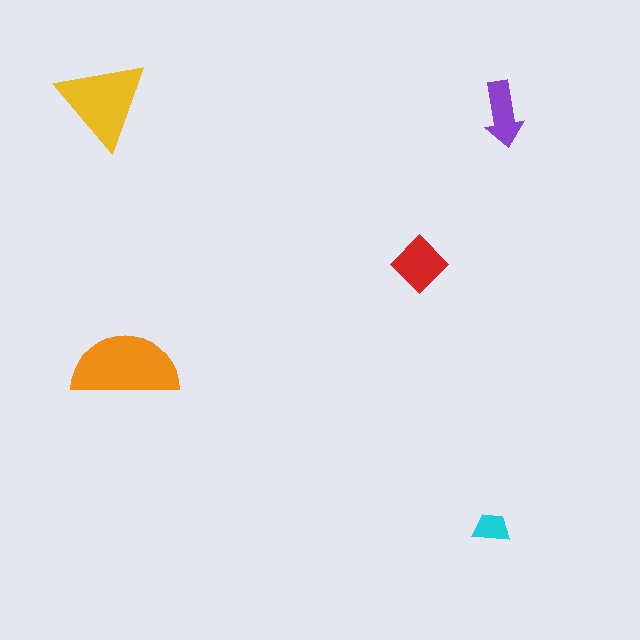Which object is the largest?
The orange semicircle.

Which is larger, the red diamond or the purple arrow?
The red diamond.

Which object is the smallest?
The cyan trapezoid.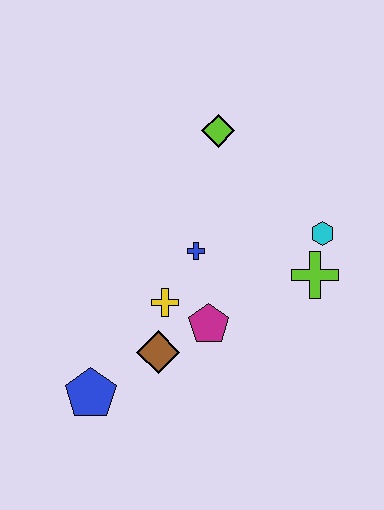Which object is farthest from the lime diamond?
The blue pentagon is farthest from the lime diamond.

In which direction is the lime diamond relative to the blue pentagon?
The lime diamond is above the blue pentagon.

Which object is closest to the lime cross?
The cyan hexagon is closest to the lime cross.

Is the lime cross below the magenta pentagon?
No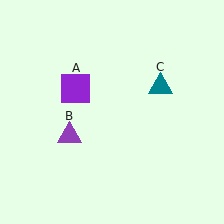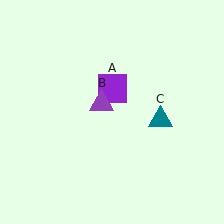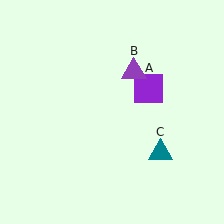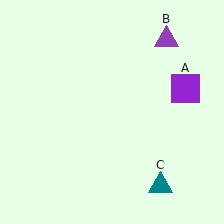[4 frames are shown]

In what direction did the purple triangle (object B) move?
The purple triangle (object B) moved up and to the right.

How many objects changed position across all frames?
3 objects changed position: purple square (object A), purple triangle (object B), teal triangle (object C).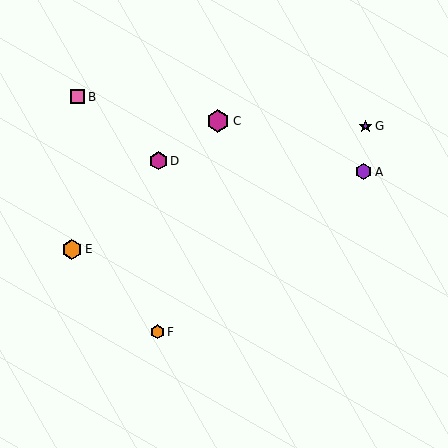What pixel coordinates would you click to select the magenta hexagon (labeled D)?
Click at (158, 161) to select the magenta hexagon D.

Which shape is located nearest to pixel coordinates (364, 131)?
The purple star (labeled G) at (365, 126) is nearest to that location.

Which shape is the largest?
The magenta hexagon (labeled C) is the largest.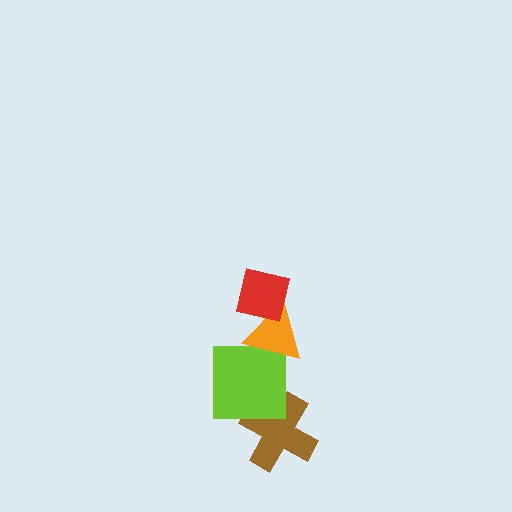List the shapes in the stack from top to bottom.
From top to bottom: the red square, the orange triangle, the lime square, the brown cross.